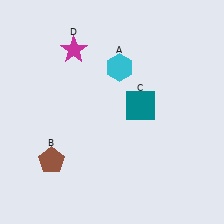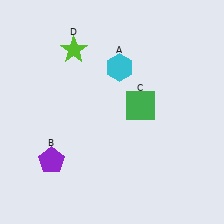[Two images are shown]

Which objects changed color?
B changed from brown to purple. C changed from teal to green. D changed from magenta to lime.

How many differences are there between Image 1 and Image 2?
There are 3 differences between the two images.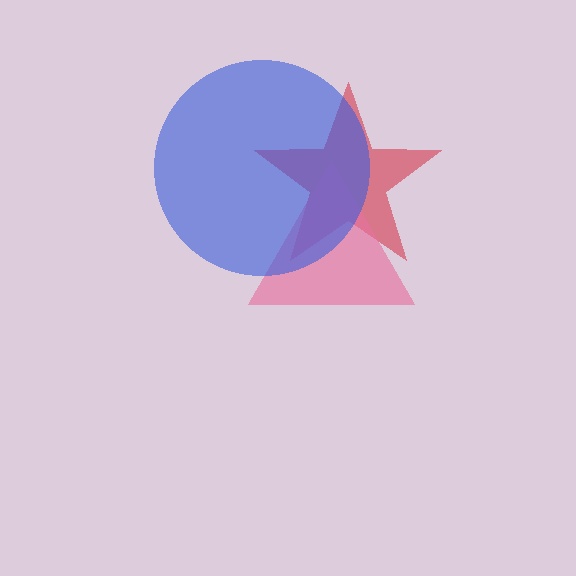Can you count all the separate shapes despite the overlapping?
Yes, there are 3 separate shapes.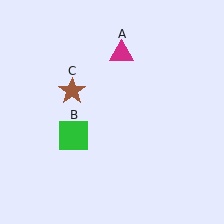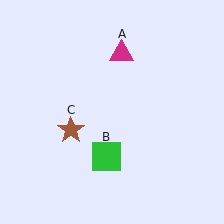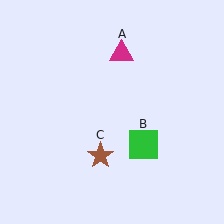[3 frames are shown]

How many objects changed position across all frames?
2 objects changed position: green square (object B), brown star (object C).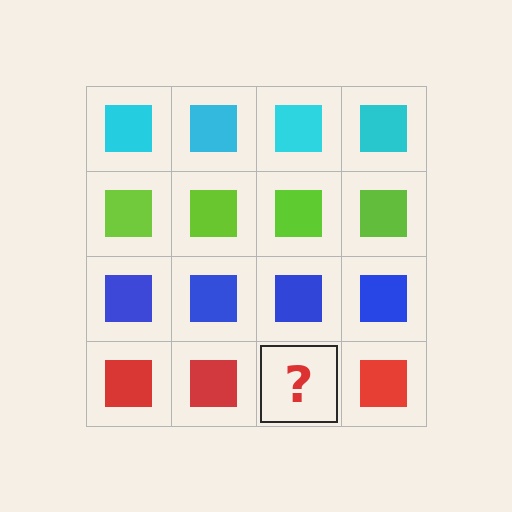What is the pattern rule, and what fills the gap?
The rule is that each row has a consistent color. The gap should be filled with a red square.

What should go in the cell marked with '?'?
The missing cell should contain a red square.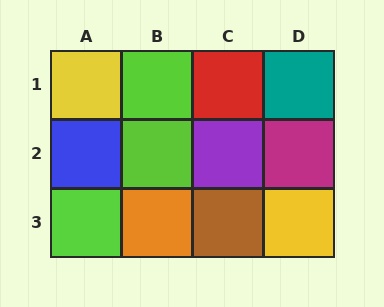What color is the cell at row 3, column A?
Lime.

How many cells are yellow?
2 cells are yellow.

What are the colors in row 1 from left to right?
Yellow, lime, red, teal.